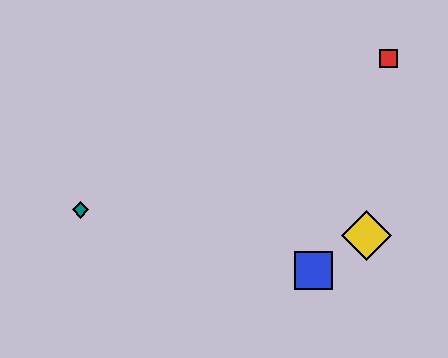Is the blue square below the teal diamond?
Yes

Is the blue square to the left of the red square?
Yes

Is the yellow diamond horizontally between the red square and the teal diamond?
Yes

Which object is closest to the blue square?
The yellow diamond is closest to the blue square.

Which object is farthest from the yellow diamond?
The teal diamond is farthest from the yellow diamond.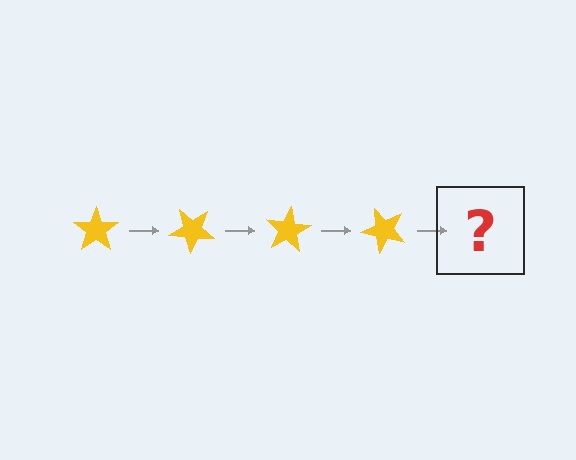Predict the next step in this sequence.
The next step is a yellow star rotated 160 degrees.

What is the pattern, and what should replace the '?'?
The pattern is that the star rotates 40 degrees each step. The '?' should be a yellow star rotated 160 degrees.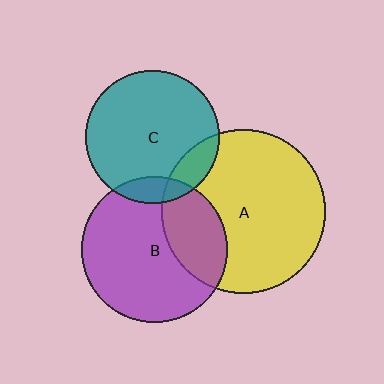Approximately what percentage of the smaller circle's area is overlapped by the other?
Approximately 15%.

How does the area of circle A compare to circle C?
Approximately 1.5 times.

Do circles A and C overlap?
Yes.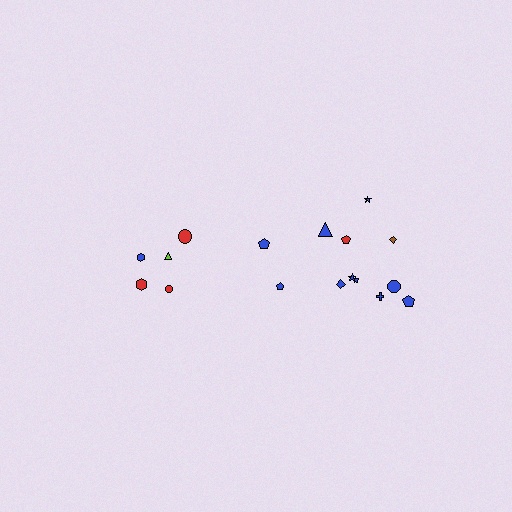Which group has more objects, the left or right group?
The right group.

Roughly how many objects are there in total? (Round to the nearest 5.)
Roughly 15 objects in total.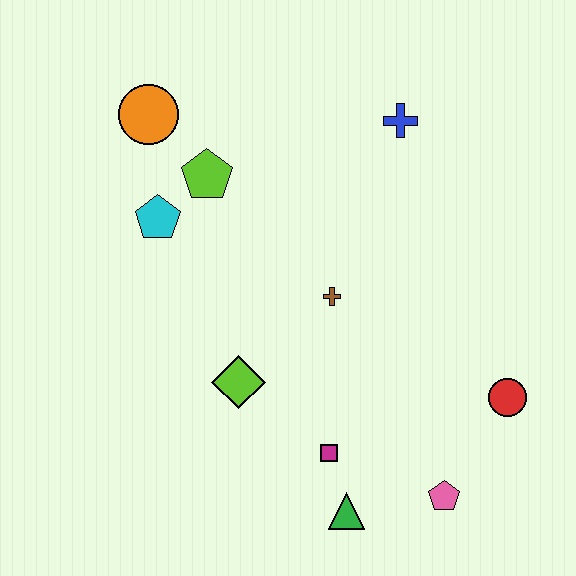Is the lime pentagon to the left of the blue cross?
Yes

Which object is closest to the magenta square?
The green triangle is closest to the magenta square.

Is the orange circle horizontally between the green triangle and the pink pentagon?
No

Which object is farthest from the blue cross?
The green triangle is farthest from the blue cross.